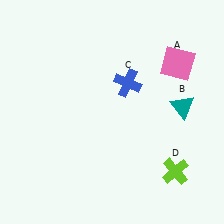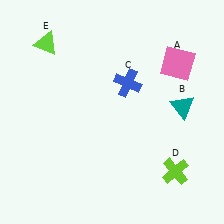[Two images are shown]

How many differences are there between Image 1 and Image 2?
There is 1 difference between the two images.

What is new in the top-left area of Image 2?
A lime triangle (E) was added in the top-left area of Image 2.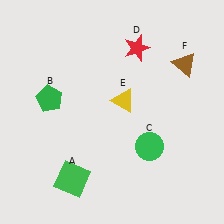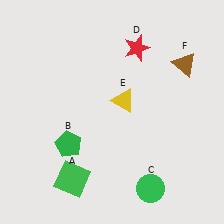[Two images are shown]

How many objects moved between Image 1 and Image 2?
2 objects moved between the two images.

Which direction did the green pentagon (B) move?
The green pentagon (B) moved down.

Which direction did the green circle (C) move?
The green circle (C) moved down.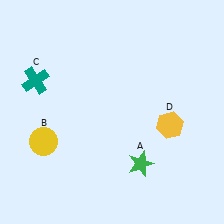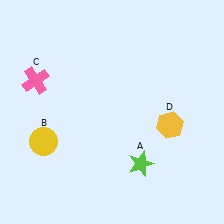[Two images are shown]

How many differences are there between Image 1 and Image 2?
There are 2 differences between the two images.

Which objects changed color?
A changed from green to lime. C changed from teal to pink.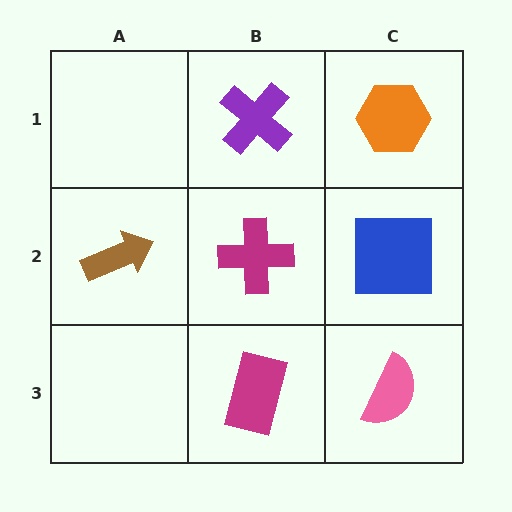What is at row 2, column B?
A magenta cross.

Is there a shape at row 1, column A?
No, that cell is empty.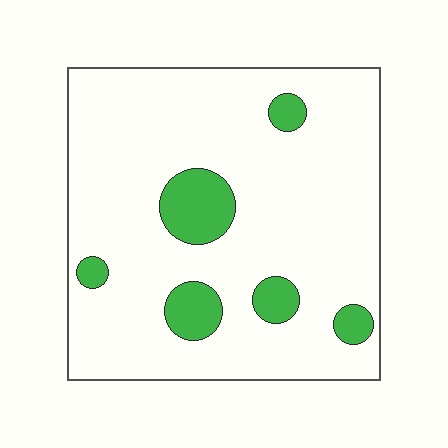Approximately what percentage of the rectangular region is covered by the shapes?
Approximately 15%.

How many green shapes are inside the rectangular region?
6.